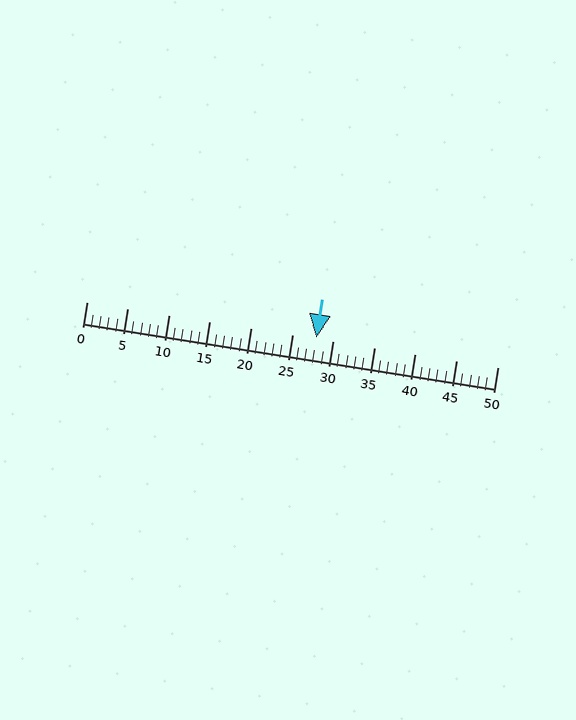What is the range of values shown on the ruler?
The ruler shows values from 0 to 50.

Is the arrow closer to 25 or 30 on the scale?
The arrow is closer to 30.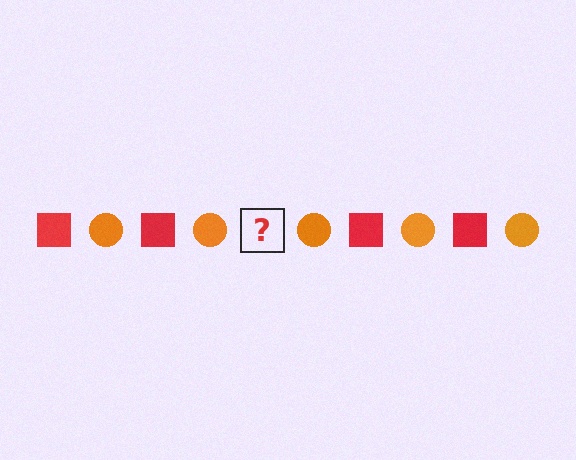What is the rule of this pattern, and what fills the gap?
The rule is that the pattern alternates between red square and orange circle. The gap should be filled with a red square.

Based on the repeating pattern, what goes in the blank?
The blank should be a red square.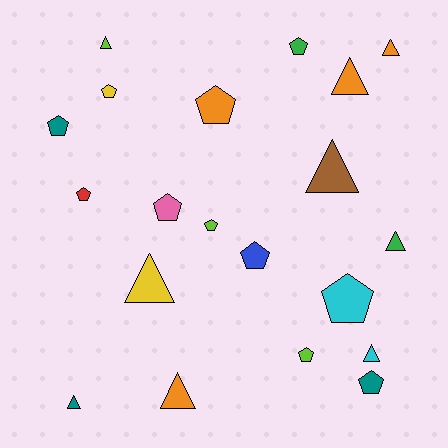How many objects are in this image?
There are 20 objects.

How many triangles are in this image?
There are 9 triangles.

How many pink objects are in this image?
There is 1 pink object.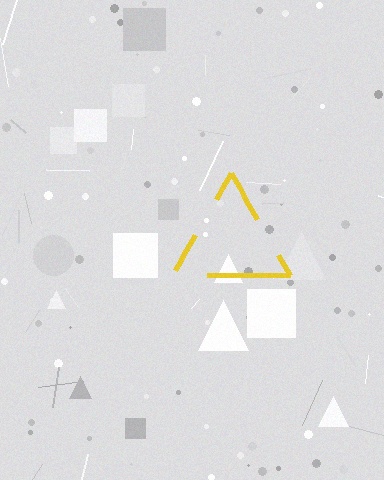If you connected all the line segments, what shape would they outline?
They would outline a triangle.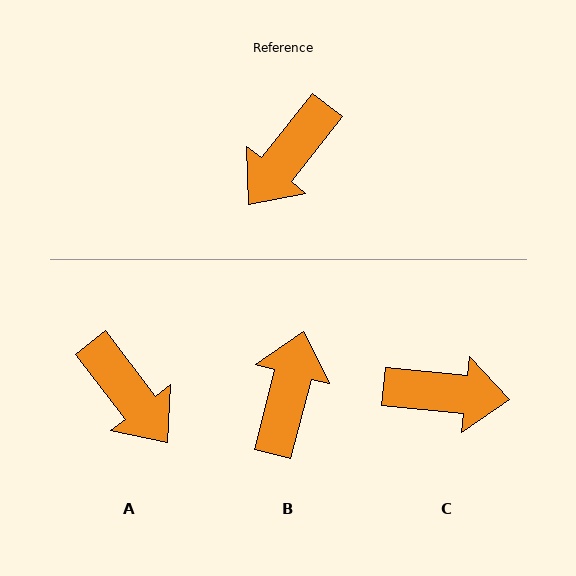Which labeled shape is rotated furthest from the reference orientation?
B, about 156 degrees away.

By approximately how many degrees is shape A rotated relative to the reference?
Approximately 76 degrees counter-clockwise.